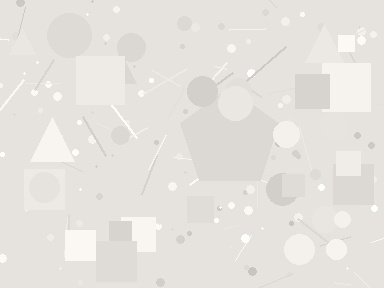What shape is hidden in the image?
A pentagon is hidden in the image.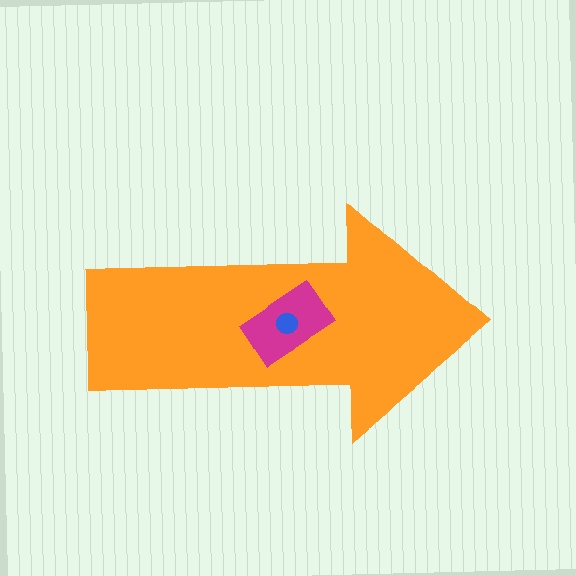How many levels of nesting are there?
3.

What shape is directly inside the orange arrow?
The magenta rectangle.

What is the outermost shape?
The orange arrow.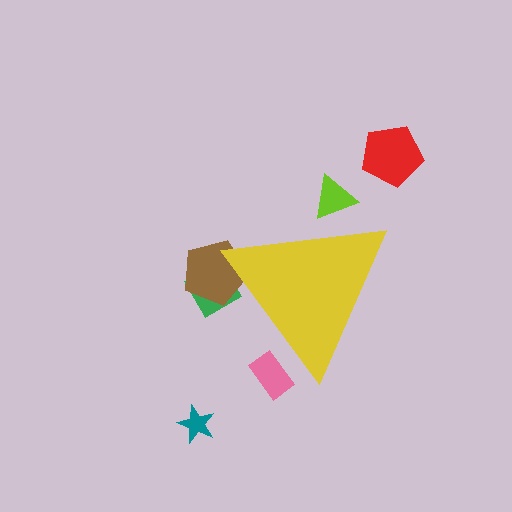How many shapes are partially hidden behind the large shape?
4 shapes are partially hidden.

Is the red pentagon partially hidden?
No, the red pentagon is fully visible.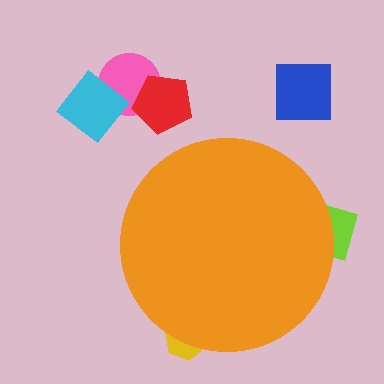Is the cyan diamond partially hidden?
No, the cyan diamond is fully visible.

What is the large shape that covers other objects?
An orange circle.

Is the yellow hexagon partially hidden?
Yes, the yellow hexagon is partially hidden behind the orange circle.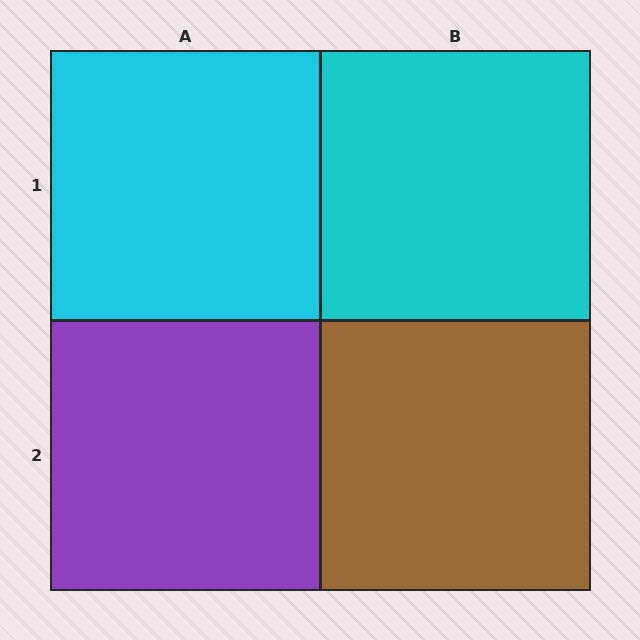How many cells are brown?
1 cell is brown.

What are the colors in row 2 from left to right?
Purple, brown.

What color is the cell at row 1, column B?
Cyan.